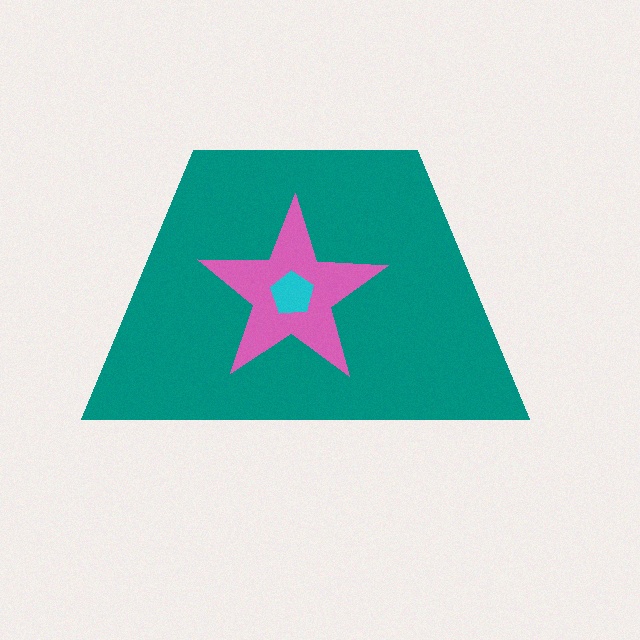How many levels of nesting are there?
3.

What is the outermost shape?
The teal trapezoid.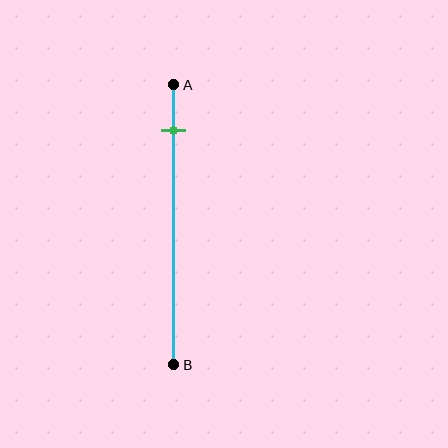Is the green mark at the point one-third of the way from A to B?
No, the mark is at about 15% from A, not at the 33% one-third point.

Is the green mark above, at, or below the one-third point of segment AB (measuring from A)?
The green mark is above the one-third point of segment AB.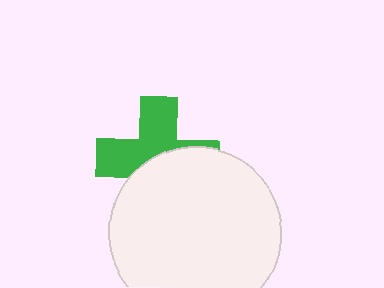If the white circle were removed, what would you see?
You would see the complete green cross.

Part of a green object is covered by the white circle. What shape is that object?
It is a cross.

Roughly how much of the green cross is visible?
About half of it is visible (roughly 52%).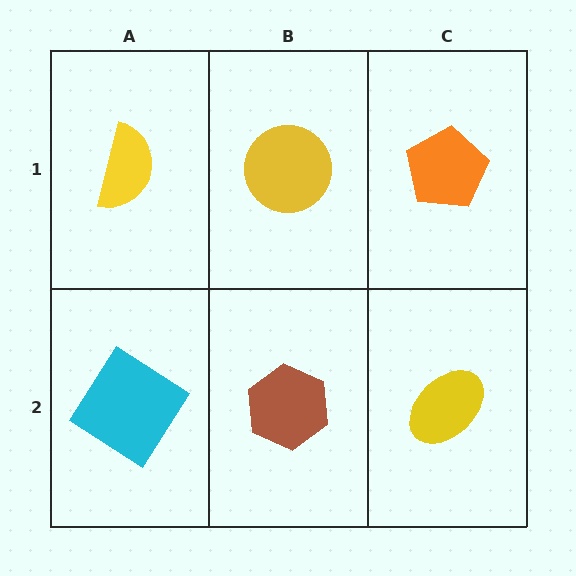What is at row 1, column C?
An orange pentagon.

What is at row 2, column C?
A yellow ellipse.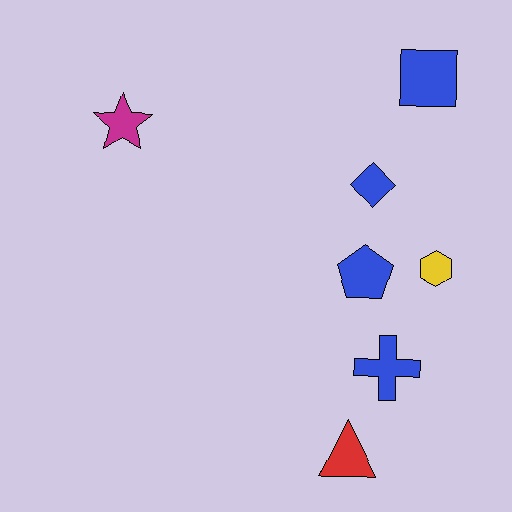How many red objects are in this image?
There is 1 red object.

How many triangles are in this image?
There is 1 triangle.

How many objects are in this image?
There are 7 objects.